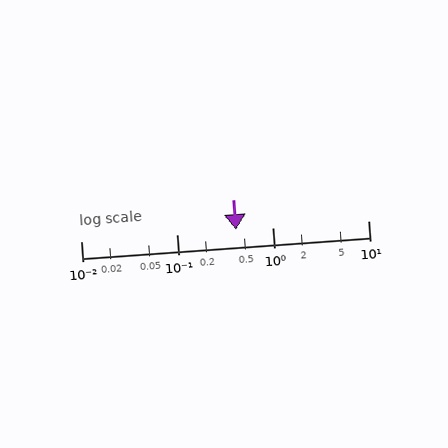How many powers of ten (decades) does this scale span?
The scale spans 3 decades, from 0.01 to 10.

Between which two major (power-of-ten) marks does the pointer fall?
The pointer is between 0.1 and 1.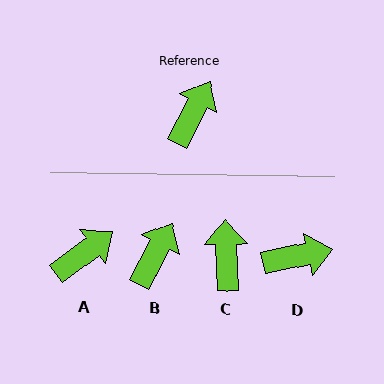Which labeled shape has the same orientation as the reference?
B.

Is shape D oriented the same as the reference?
No, it is off by about 50 degrees.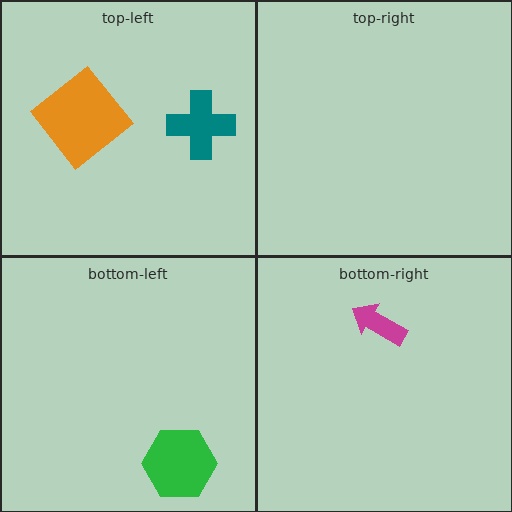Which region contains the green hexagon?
The bottom-left region.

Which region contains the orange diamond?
The top-left region.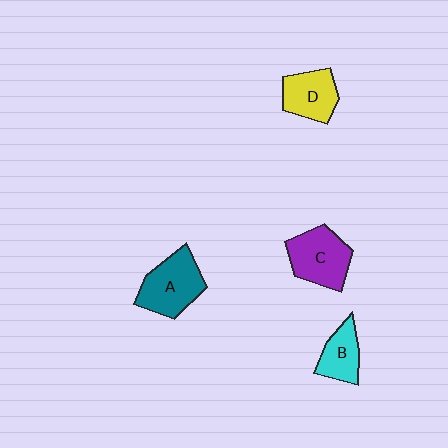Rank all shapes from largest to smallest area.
From largest to smallest: A (teal), C (purple), D (yellow), B (cyan).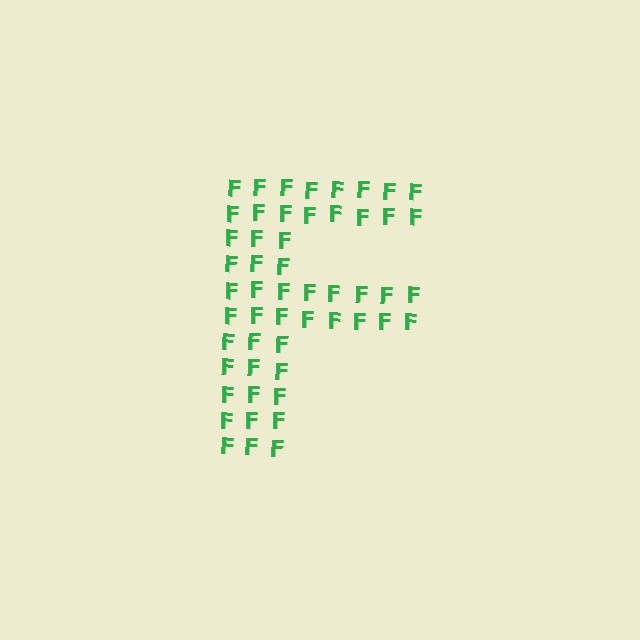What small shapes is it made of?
It is made of small letter F's.